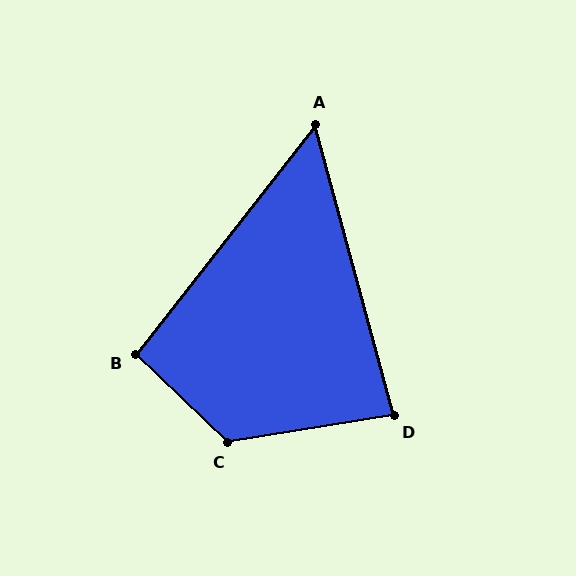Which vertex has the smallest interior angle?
A, at approximately 53 degrees.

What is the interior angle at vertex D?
Approximately 84 degrees (acute).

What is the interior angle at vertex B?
Approximately 96 degrees (obtuse).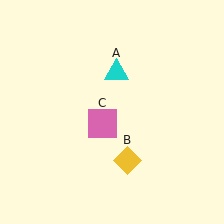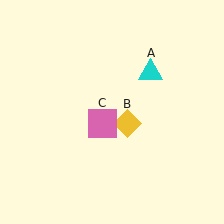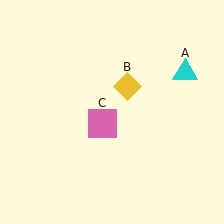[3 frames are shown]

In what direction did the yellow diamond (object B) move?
The yellow diamond (object B) moved up.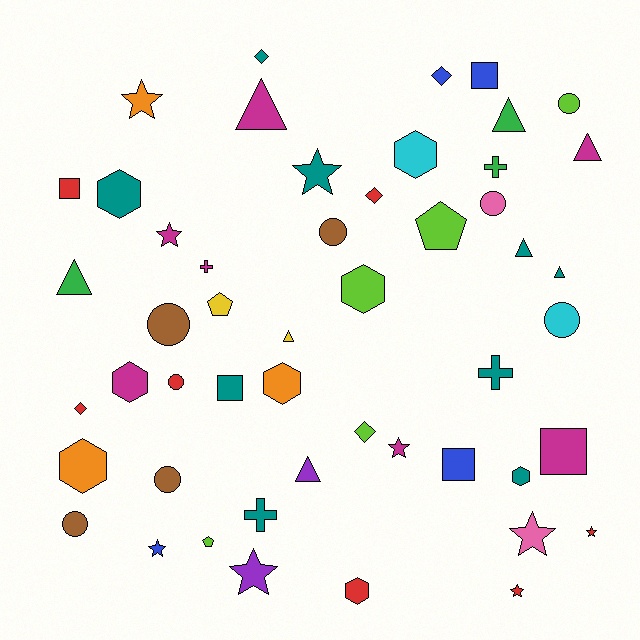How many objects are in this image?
There are 50 objects.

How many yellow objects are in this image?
There are 2 yellow objects.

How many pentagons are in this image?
There are 3 pentagons.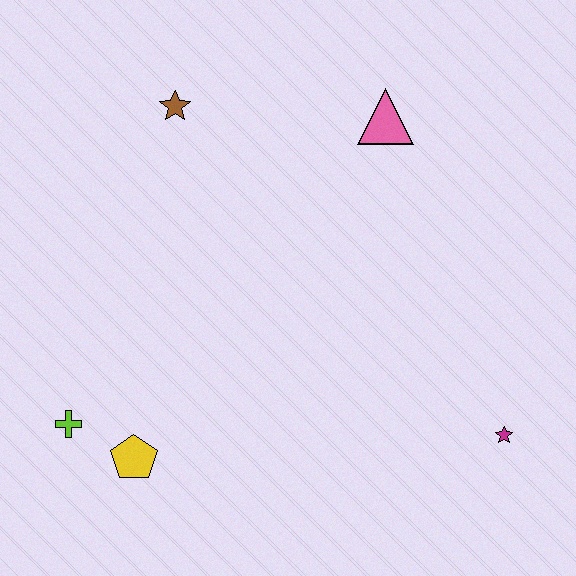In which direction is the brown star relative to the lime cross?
The brown star is above the lime cross.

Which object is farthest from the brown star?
The magenta star is farthest from the brown star.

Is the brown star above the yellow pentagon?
Yes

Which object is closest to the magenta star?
The pink triangle is closest to the magenta star.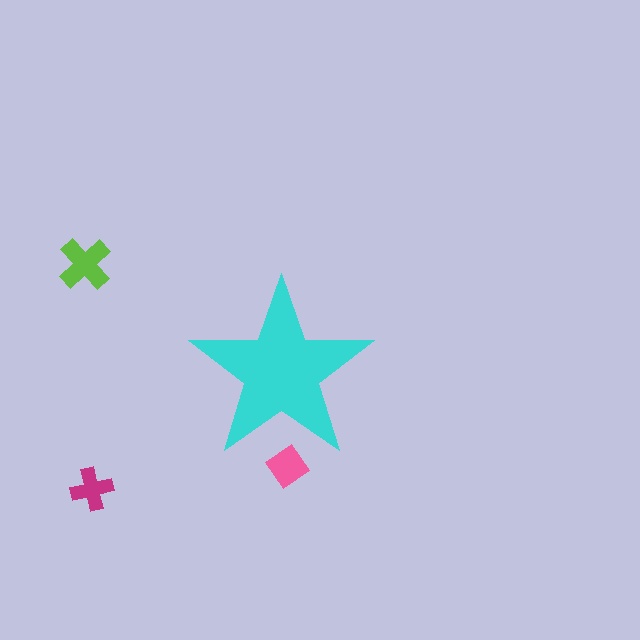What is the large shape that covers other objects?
A cyan star.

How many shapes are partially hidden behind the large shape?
1 shape is partially hidden.